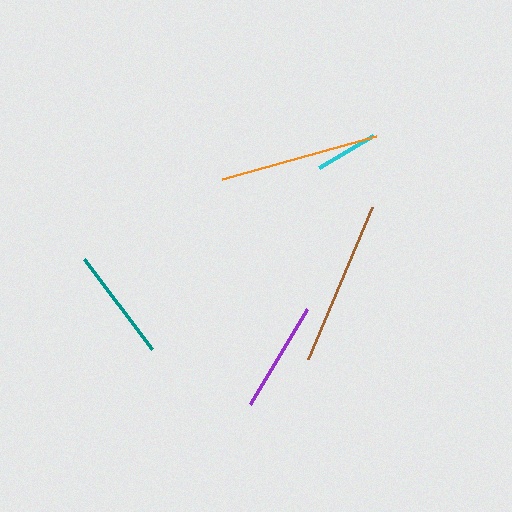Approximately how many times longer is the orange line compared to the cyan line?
The orange line is approximately 2.5 times the length of the cyan line.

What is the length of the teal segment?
The teal segment is approximately 113 pixels long.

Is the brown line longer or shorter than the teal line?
The brown line is longer than the teal line.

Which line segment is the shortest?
The cyan line is the shortest at approximately 64 pixels.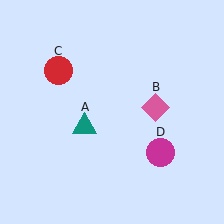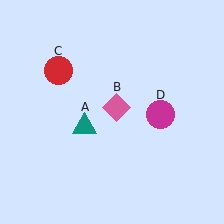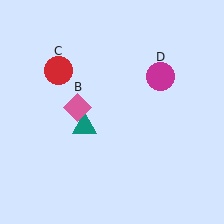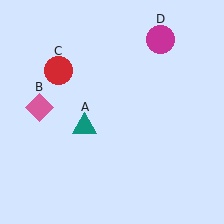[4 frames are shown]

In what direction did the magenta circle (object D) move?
The magenta circle (object D) moved up.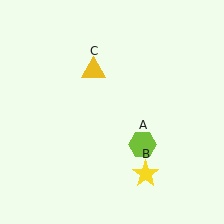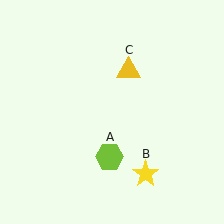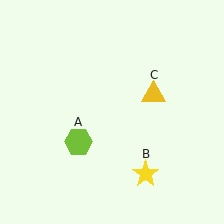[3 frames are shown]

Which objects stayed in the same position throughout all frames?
Yellow star (object B) remained stationary.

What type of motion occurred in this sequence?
The lime hexagon (object A), yellow triangle (object C) rotated clockwise around the center of the scene.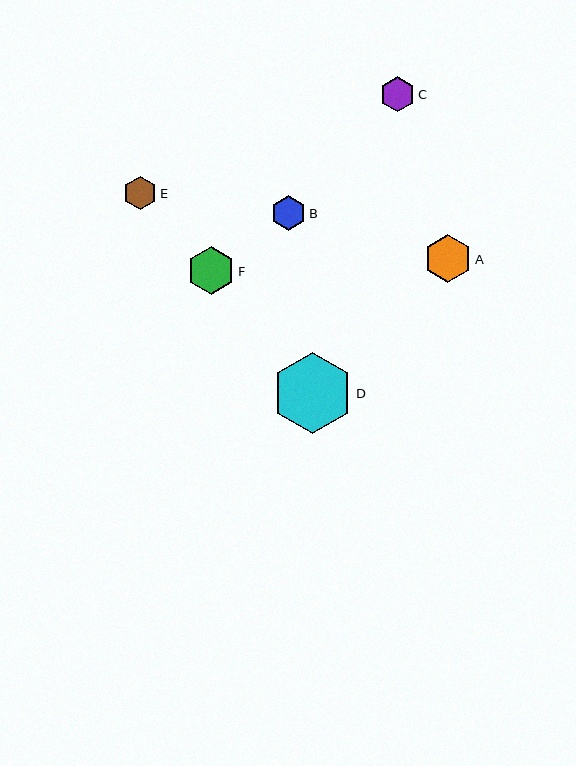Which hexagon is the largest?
Hexagon D is the largest with a size of approximately 81 pixels.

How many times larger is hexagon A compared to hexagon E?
Hexagon A is approximately 1.4 times the size of hexagon E.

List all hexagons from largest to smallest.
From largest to smallest: D, A, F, C, B, E.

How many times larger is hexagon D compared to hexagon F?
Hexagon D is approximately 1.7 times the size of hexagon F.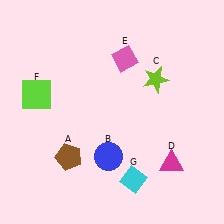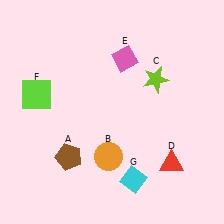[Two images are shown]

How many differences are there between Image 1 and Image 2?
There are 2 differences between the two images.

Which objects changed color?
B changed from blue to orange. D changed from magenta to red.